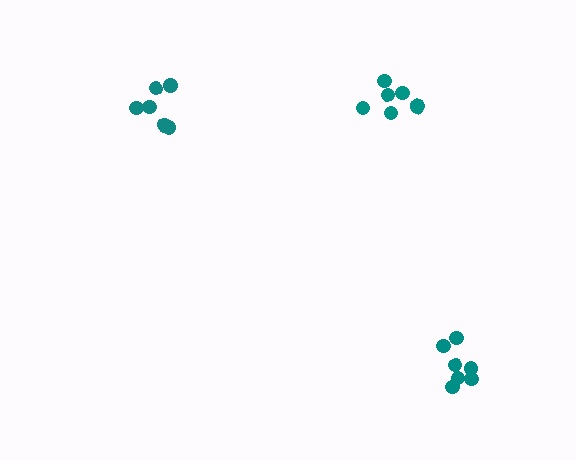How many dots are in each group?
Group 1: 6 dots, Group 2: 7 dots, Group 3: 7 dots (20 total).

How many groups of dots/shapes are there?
There are 3 groups.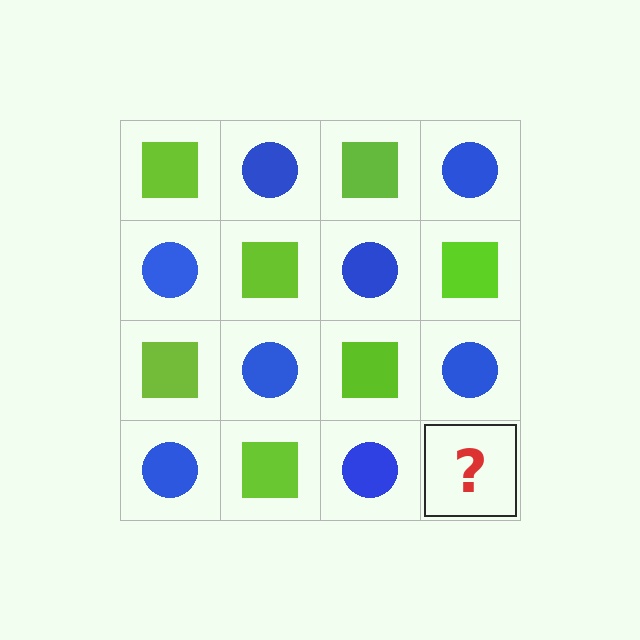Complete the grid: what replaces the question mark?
The question mark should be replaced with a lime square.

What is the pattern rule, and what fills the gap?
The rule is that it alternates lime square and blue circle in a checkerboard pattern. The gap should be filled with a lime square.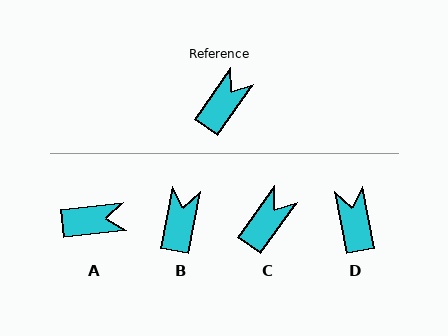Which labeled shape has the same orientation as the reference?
C.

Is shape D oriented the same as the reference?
No, it is off by about 45 degrees.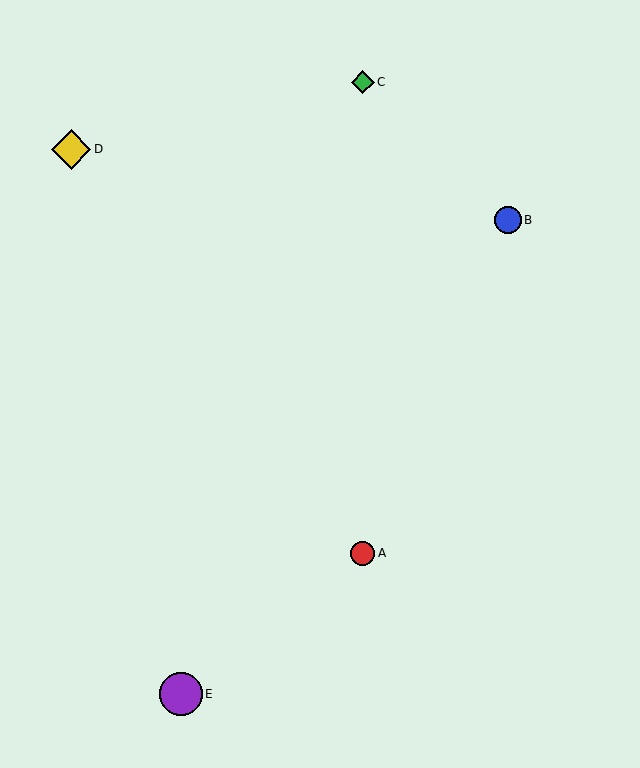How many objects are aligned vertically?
2 objects (A, C) are aligned vertically.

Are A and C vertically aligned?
Yes, both are at x≈363.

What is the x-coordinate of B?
Object B is at x≈508.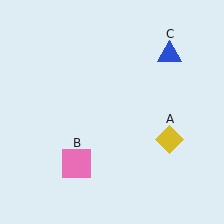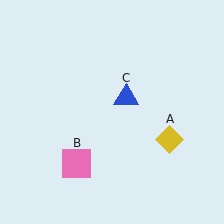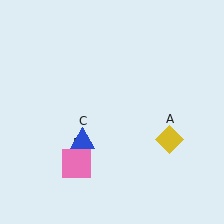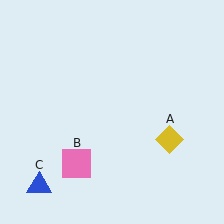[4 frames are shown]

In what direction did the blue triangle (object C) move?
The blue triangle (object C) moved down and to the left.